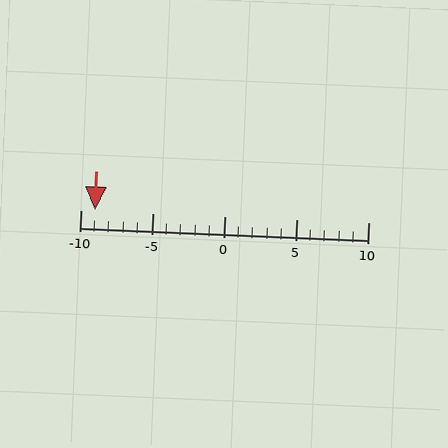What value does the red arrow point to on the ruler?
The red arrow points to approximately -9.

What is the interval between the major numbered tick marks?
The major tick marks are spaced 5 units apart.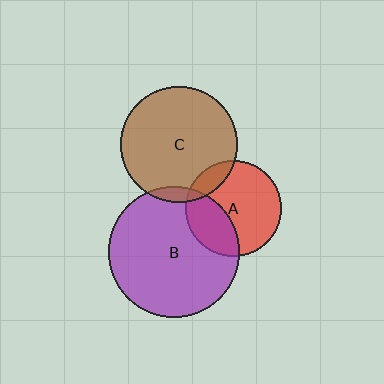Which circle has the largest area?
Circle B (purple).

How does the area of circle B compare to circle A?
Approximately 1.9 times.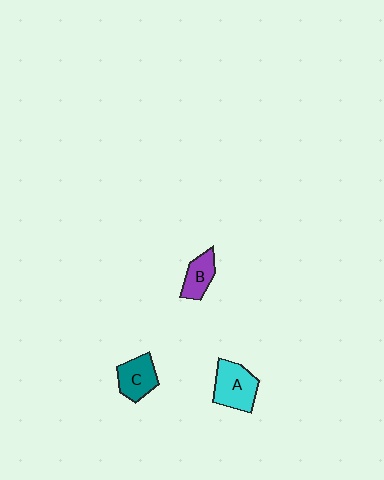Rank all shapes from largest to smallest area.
From largest to smallest: A (cyan), C (teal), B (purple).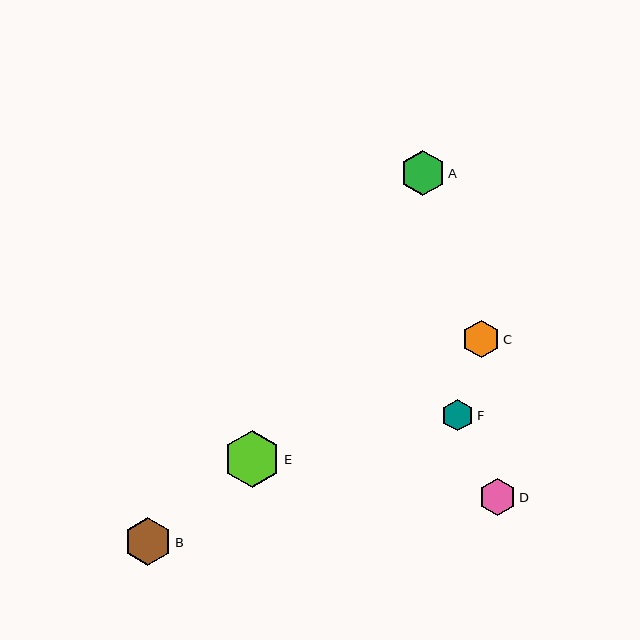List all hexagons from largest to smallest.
From largest to smallest: E, B, A, C, D, F.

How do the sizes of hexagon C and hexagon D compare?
Hexagon C and hexagon D are approximately the same size.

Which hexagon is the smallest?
Hexagon F is the smallest with a size of approximately 32 pixels.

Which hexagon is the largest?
Hexagon E is the largest with a size of approximately 57 pixels.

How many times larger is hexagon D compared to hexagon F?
Hexagon D is approximately 1.2 times the size of hexagon F.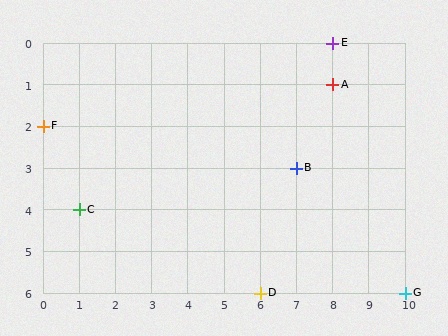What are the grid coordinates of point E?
Point E is at grid coordinates (8, 0).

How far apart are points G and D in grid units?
Points G and D are 4 columns apart.